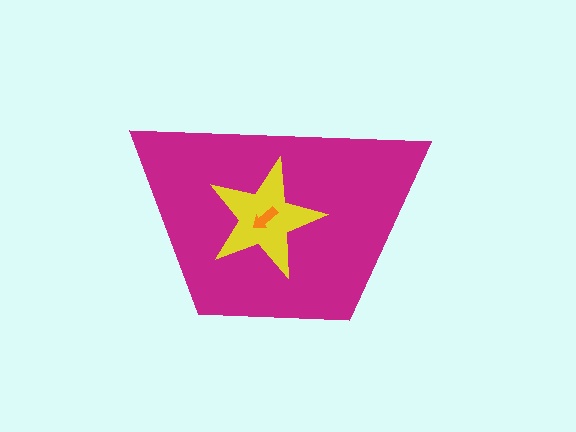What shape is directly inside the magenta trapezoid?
The yellow star.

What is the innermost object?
The orange arrow.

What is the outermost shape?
The magenta trapezoid.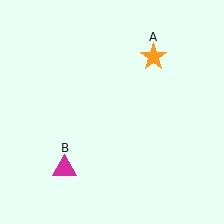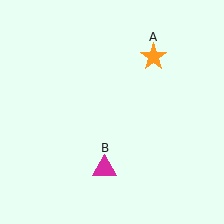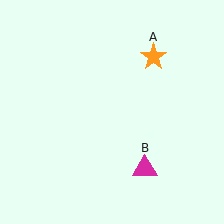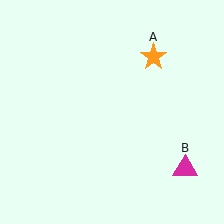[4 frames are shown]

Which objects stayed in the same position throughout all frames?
Orange star (object A) remained stationary.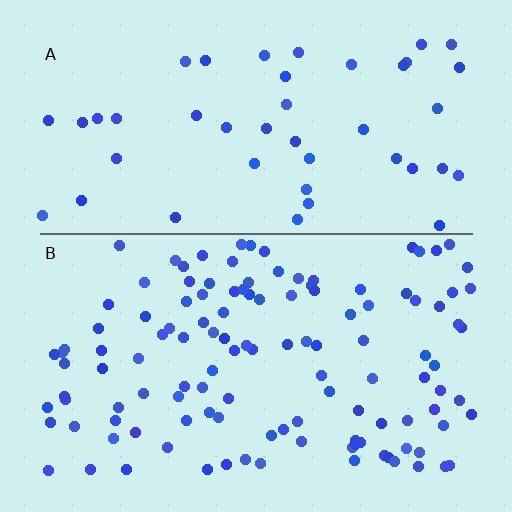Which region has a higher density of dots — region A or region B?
B (the bottom).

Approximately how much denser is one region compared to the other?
Approximately 2.7× — region B over region A.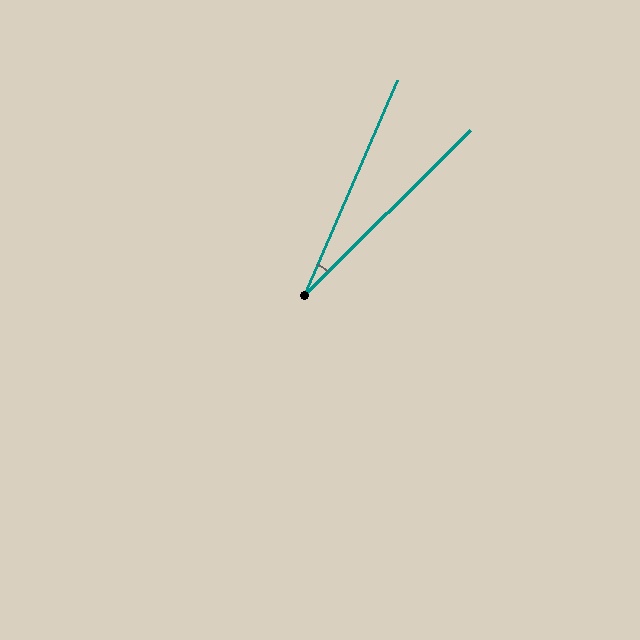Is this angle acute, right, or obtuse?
It is acute.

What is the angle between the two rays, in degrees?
Approximately 22 degrees.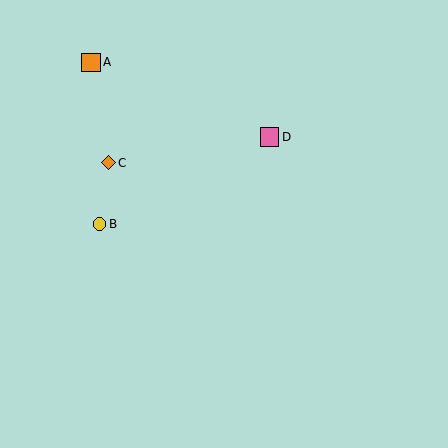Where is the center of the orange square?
The center of the orange square is at (91, 62).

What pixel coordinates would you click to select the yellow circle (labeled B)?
Click at (99, 224) to select the yellow circle B.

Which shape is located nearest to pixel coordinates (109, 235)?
The yellow circle (labeled B) at (99, 224) is nearest to that location.